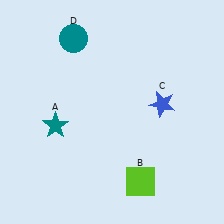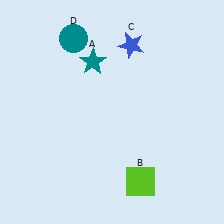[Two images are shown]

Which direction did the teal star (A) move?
The teal star (A) moved up.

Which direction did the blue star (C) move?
The blue star (C) moved up.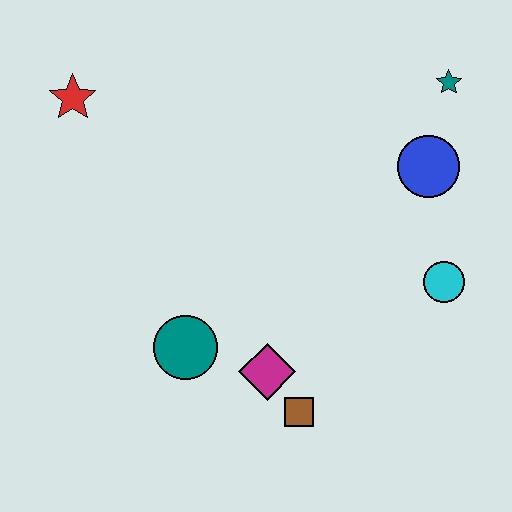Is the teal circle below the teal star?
Yes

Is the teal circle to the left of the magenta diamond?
Yes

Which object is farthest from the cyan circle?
The red star is farthest from the cyan circle.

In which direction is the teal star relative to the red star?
The teal star is to the right of the red star.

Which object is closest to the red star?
The teal circle is closest to the red star.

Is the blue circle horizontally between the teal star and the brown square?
Yes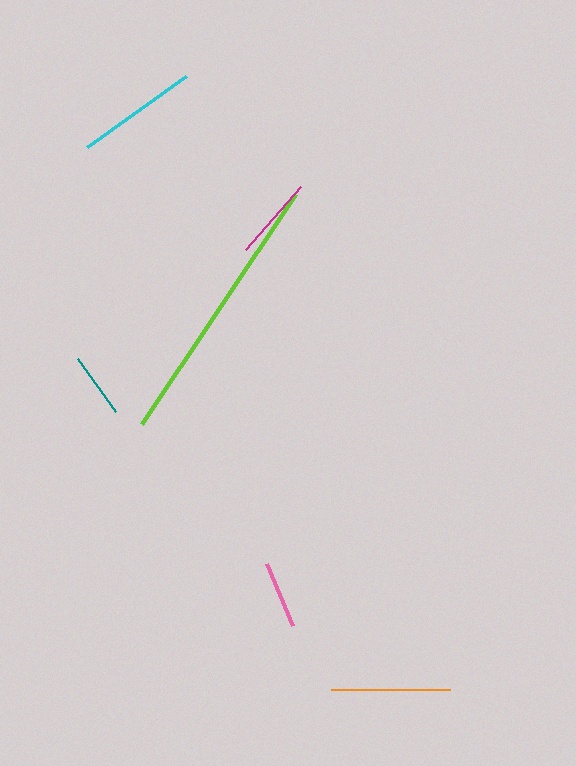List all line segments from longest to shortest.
From longest to shortest: lime, cyan, orange, magenta, pink, teal.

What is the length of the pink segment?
The pink segment is approximately 67 pixels long.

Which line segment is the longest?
The lime line is the longest at approximately 277 pixels.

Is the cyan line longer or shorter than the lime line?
The lime line is longer than the cyan line.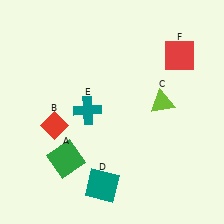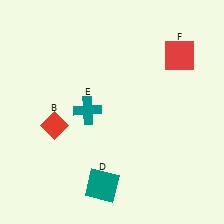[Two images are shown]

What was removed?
The lime triangle (C), the green square (A) were removed in Image 2.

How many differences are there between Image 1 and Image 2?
There are 2 differences between the two images.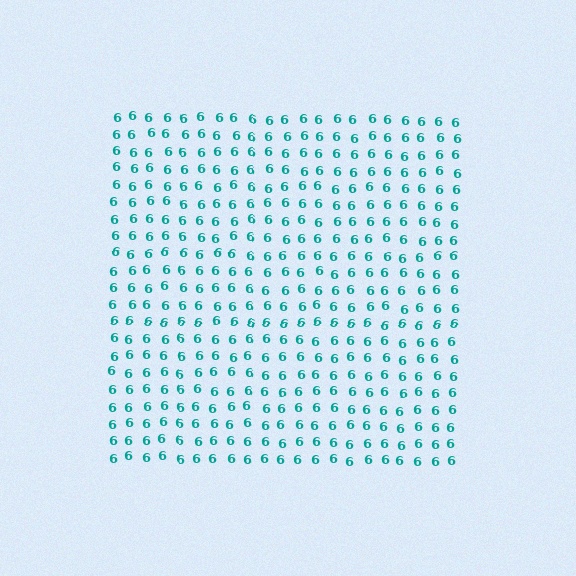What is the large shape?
The large shape is a square.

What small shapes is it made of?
It is made of small digit 6's.